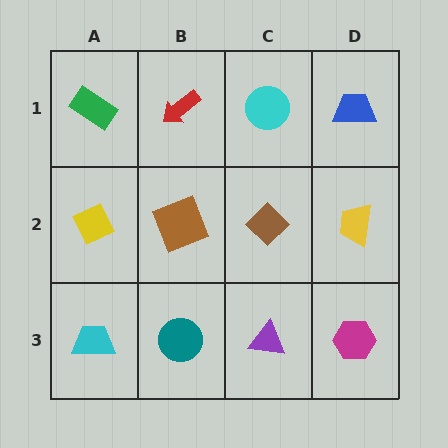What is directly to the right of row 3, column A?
A teal circle.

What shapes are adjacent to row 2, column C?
A cyan circle (row 1, column C), a purple triangle (row 3, column C), a brown square (row 2, column B), a yellow trapezoid (row 2, column D).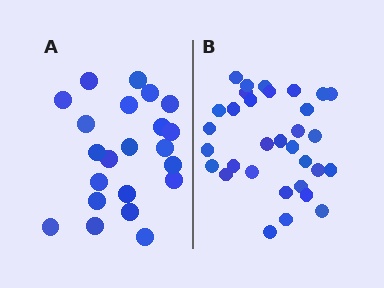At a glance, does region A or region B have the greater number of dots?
Region B (the right region) has more dots.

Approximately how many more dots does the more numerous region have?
Region B has roughly 10 or so more dots than region A.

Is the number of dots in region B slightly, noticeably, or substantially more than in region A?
Region B has substantially more. The ratio is roughly 1.5 to 1.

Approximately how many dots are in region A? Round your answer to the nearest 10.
About 20 dots. (The exact count is 22, which rounds to 20.)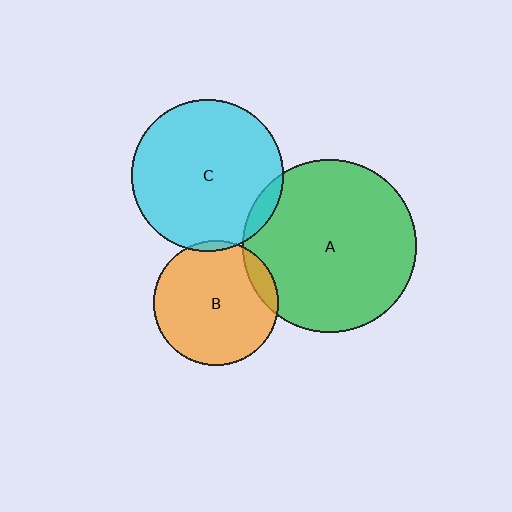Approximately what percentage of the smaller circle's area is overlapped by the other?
Approximately 10%.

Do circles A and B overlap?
Yes.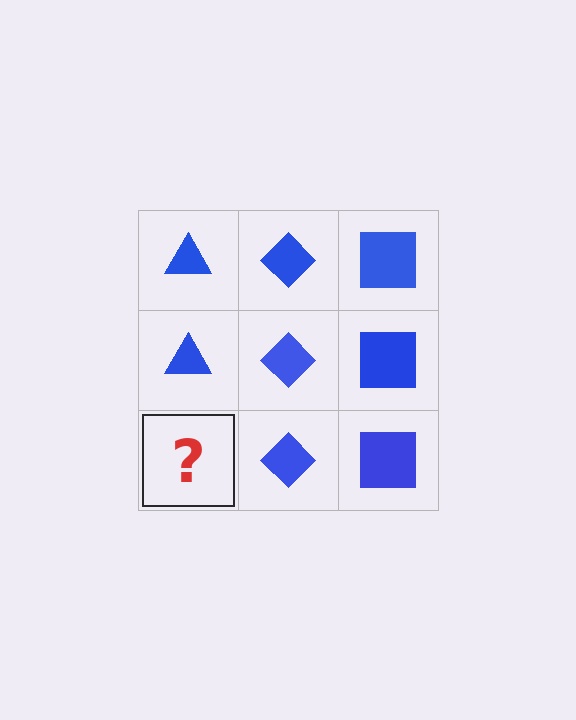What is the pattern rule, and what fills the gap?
The rule is that each column has a consistent shape. The gap should be filled with a blue triangle.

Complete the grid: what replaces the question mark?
The question mark should be replaced with a blue triangle.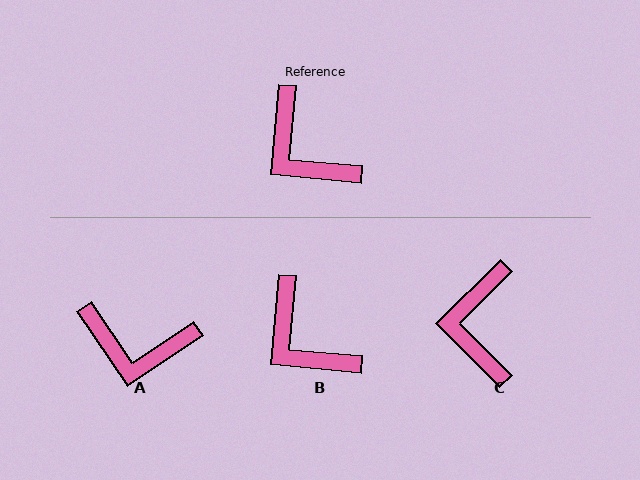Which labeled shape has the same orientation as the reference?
B.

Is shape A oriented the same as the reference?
No, it is off by about 39 degrees.